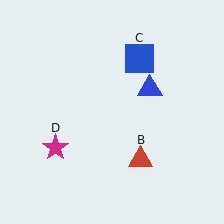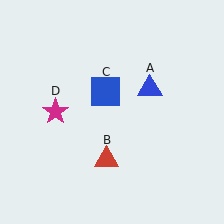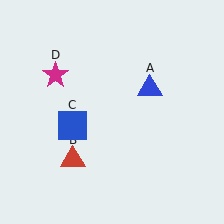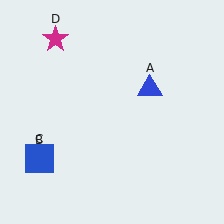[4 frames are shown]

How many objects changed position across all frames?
3 objects changed position: red triangle (object B), blue square (object C), magenta star (object D).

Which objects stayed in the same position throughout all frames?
Blue triangle (object A) remained stationary.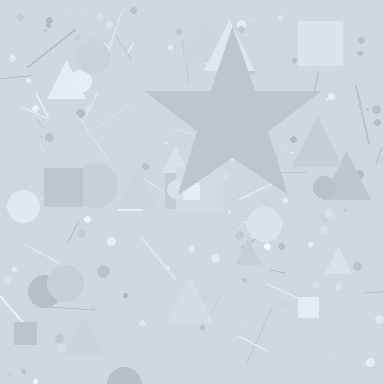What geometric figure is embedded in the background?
A star is embedded in the background.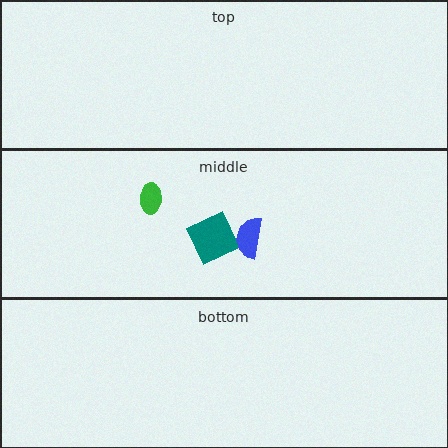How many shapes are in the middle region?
3.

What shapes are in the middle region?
The teal square, the green ellipse, the blue semicircle.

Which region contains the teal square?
The middle region.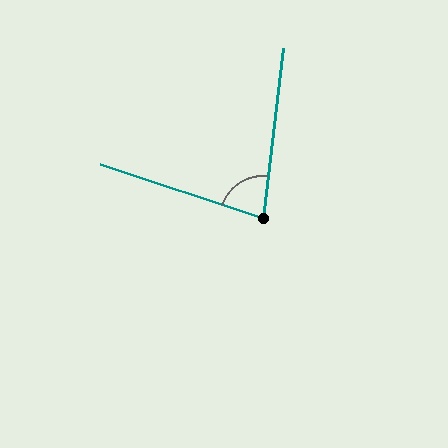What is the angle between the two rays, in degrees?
Approximately 78 degrees.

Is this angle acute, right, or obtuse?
It is acute.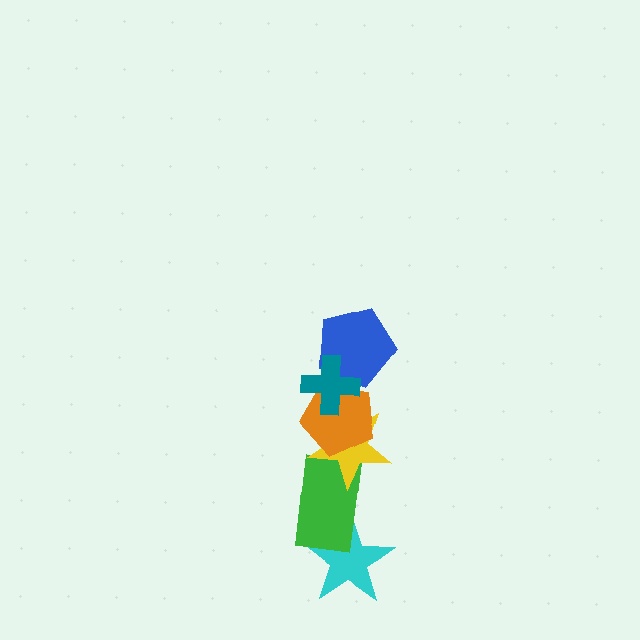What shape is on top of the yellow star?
The orange pentagon is on top of the yellow star.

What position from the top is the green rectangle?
The green rectangle is 5th from the top.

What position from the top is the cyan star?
The cyan star is 6th from the top.